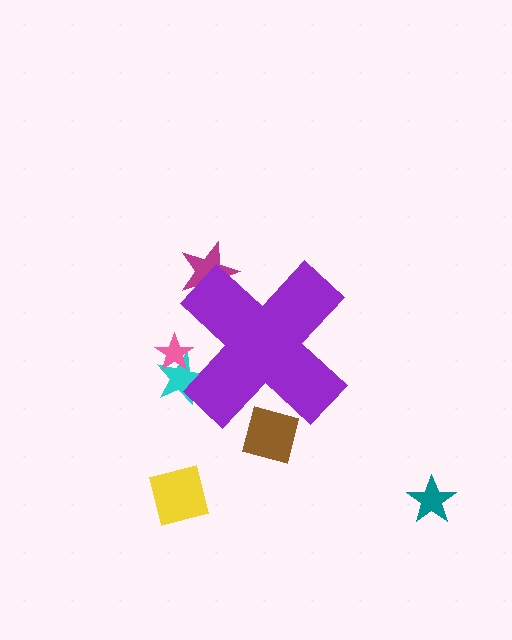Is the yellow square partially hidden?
No, the yellow square is fully visible.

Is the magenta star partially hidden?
Yes, the magenta star is partially hidden behind the purple cross.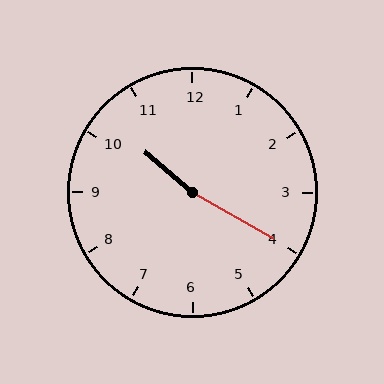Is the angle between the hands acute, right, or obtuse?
It is obtuse.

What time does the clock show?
10:20.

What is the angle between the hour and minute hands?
Approximately 170 degrees.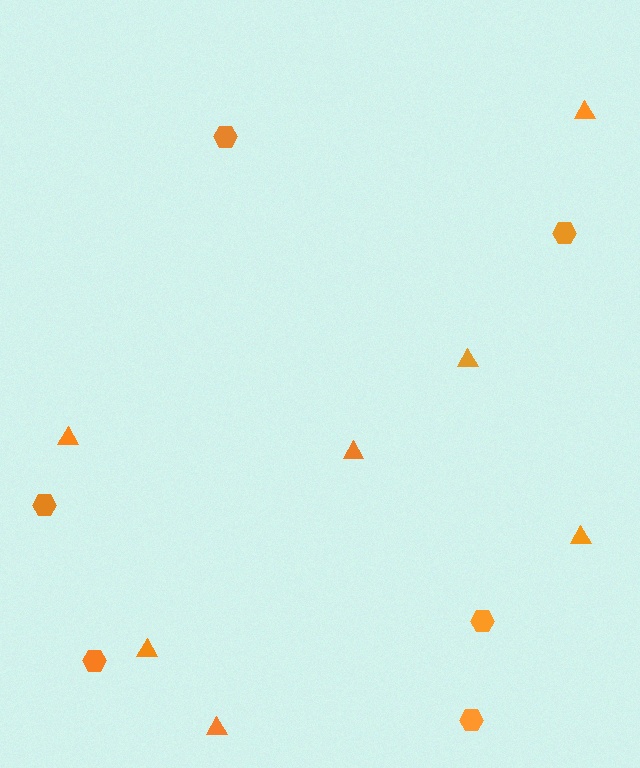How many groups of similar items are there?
There are 2 groups: one group of triangles (7) and one group of hexagons (6).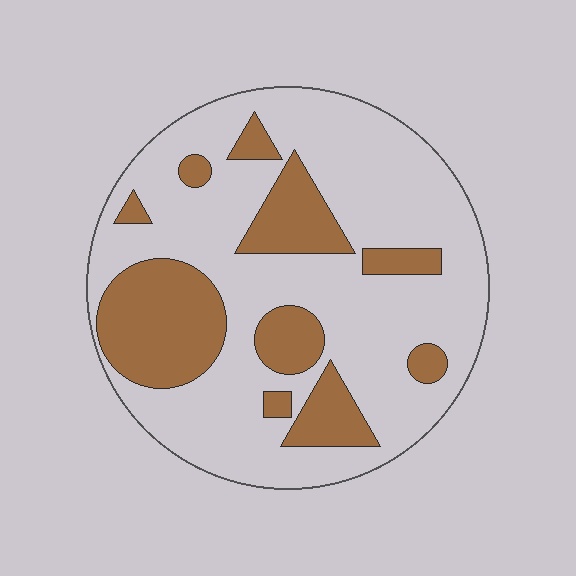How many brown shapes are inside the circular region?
10.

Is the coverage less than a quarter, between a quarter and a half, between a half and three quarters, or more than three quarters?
Between a quarter and a half.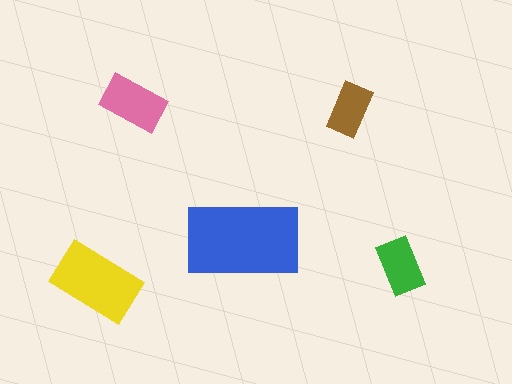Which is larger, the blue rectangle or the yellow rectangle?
The blue one.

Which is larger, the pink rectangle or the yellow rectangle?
The yellow one.